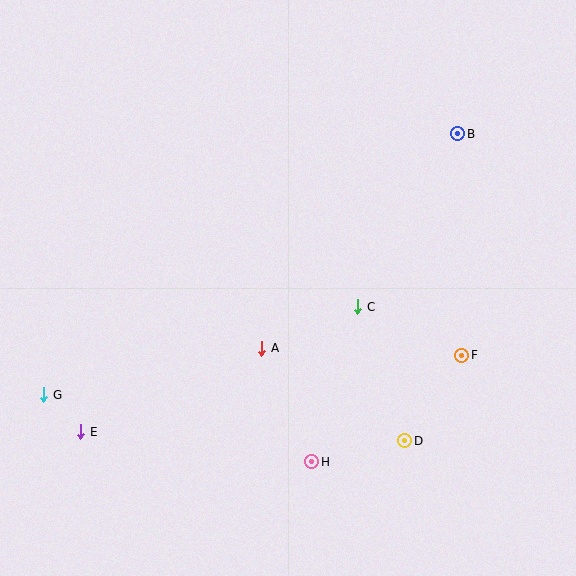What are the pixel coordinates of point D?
Point D is at (405, 441).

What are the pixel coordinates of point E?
Point E is at (81, 432).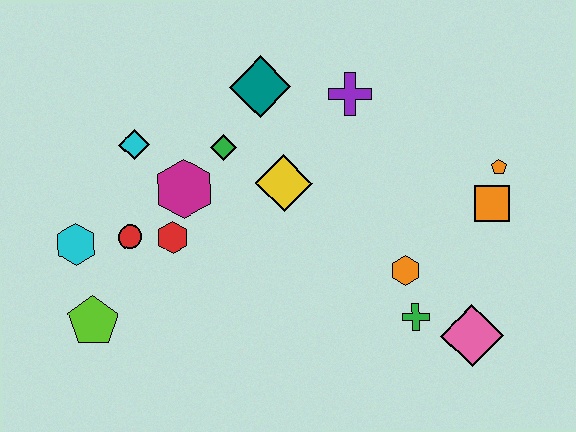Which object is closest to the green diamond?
The magenta hexagon is closest to the green diamond.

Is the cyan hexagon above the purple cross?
No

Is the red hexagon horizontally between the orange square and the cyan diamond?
Yes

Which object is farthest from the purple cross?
The lime pentagon is farthest from the purple cross.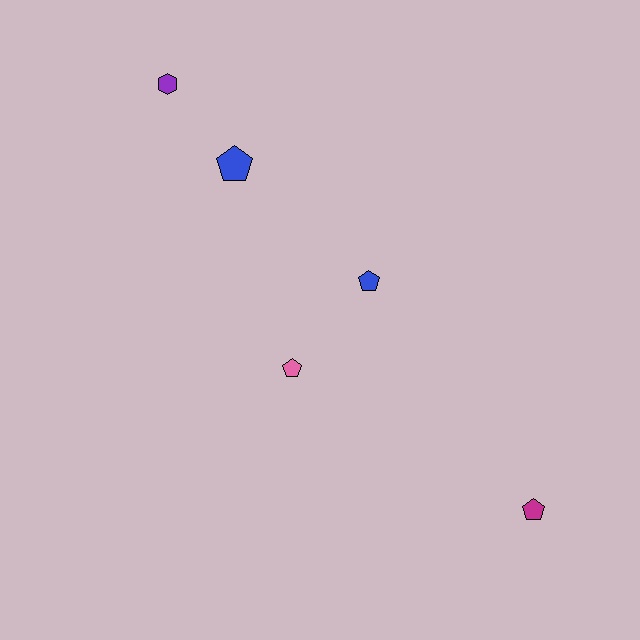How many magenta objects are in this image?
There is 1 magenta object.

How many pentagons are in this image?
There are 4 pentagons.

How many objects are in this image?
There are 5 objects.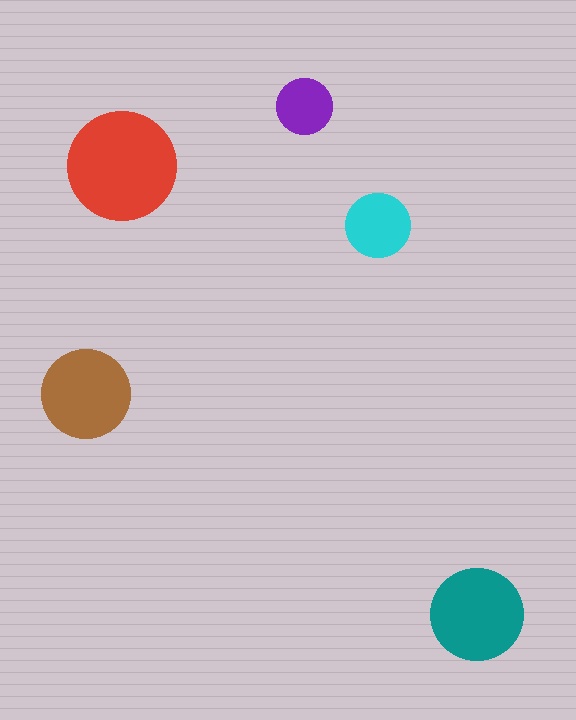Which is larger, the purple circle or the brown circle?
The brown one.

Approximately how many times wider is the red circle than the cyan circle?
About 1.5 times wider.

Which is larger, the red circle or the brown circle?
The red one.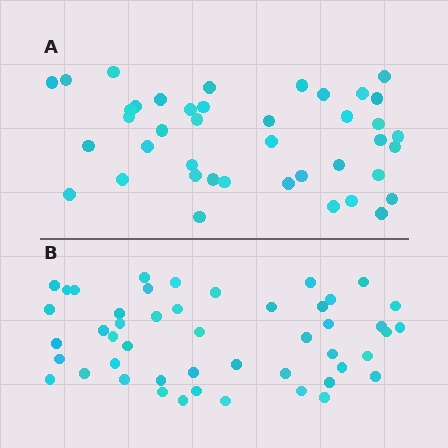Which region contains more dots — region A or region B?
Region B (the bottom region) has more dots.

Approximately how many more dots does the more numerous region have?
Region B has roughly 8 or so more dots than region A.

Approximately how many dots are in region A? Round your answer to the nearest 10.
About 40 dots. (The exact count is 41, which rounds to 40.)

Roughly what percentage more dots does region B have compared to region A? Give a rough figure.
About 15% more.